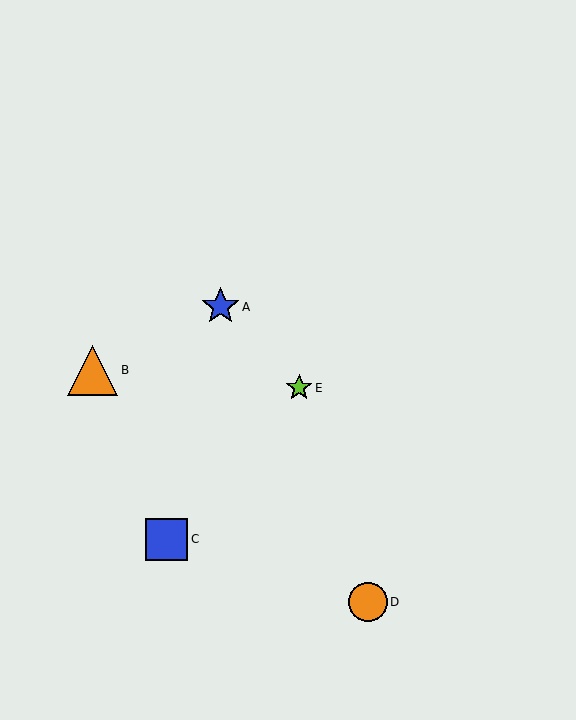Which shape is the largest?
The orange triangle (labeled B) is the largest.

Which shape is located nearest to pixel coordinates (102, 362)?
The orange triangle (labeled B) at (92, 370) is nearest to that location.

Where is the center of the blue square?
The center of the blue square is at (167, 539).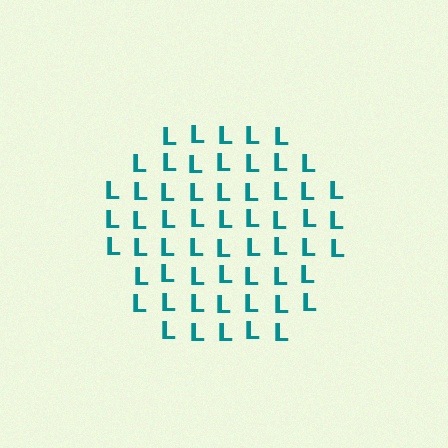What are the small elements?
The small elements are letter L's.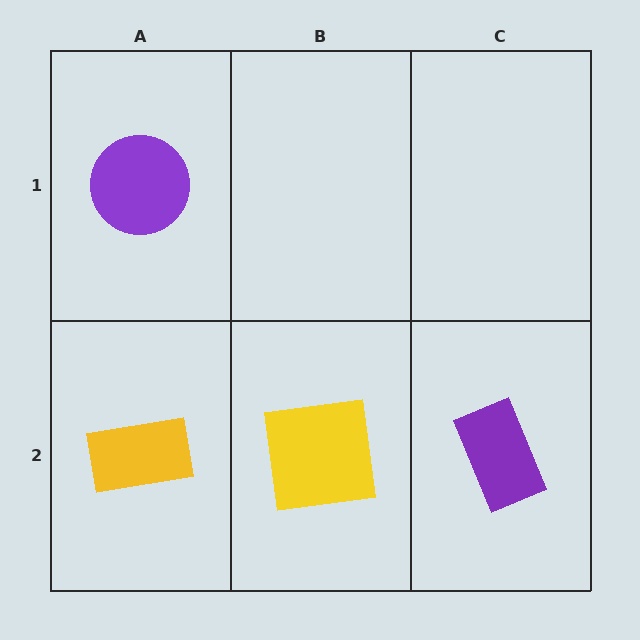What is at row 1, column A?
A purple circle.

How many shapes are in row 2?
3 shapes.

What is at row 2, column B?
A yellow square.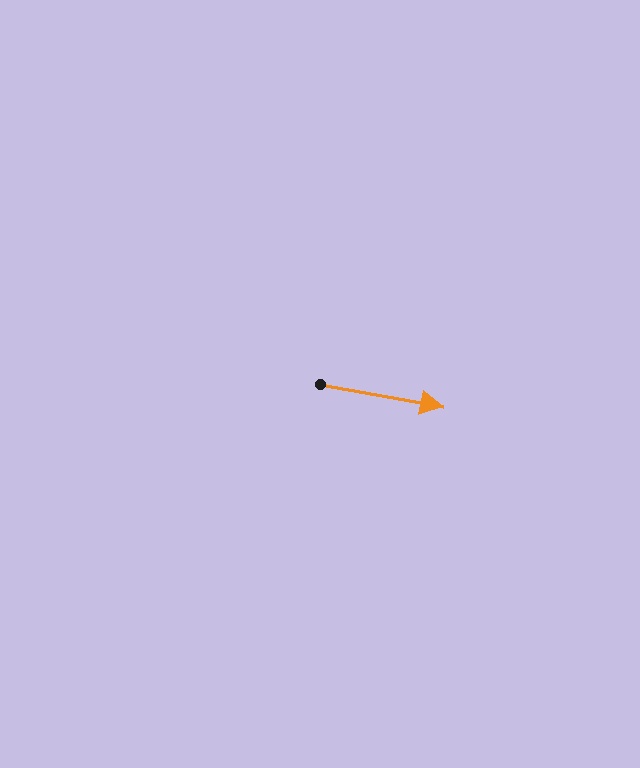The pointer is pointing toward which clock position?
Roughly 3 o'clock.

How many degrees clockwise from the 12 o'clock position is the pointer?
Approximately 100 degrees.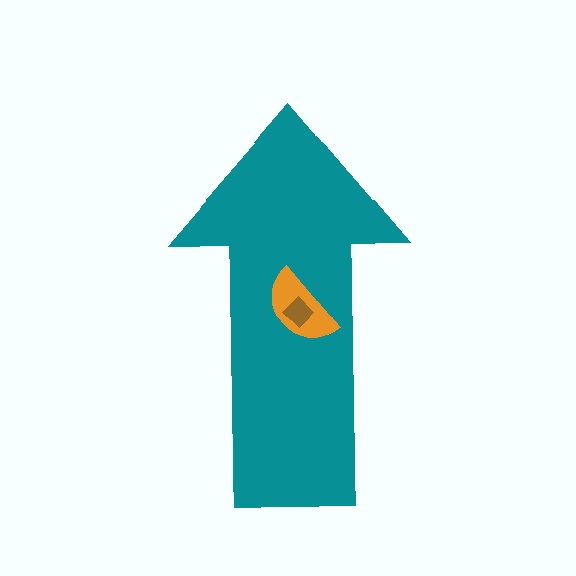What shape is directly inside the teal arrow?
The orange semicircle.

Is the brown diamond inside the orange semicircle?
Yes.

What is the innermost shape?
The brown diamond.